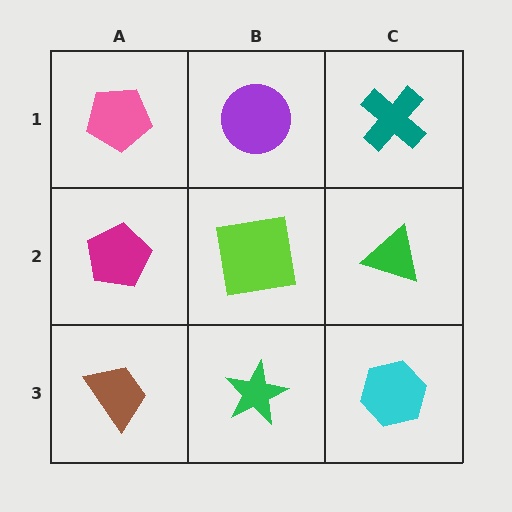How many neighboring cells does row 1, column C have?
2.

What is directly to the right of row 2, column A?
A lime square.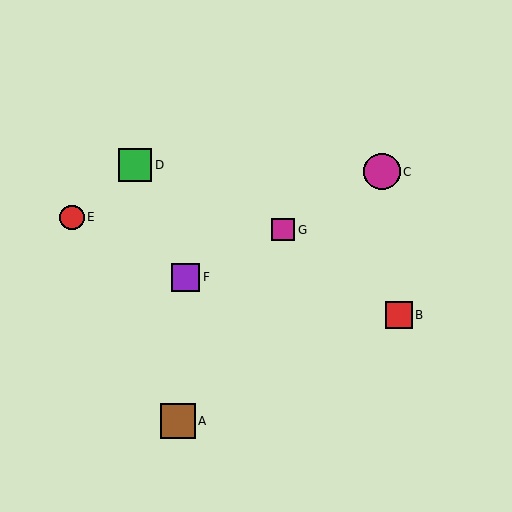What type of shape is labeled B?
Shape B is a red square.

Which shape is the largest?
The magenta circle (labeled C) is the largest.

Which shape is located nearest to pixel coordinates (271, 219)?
The magenta square (labeled G) at (283, 230) is nearest to that location.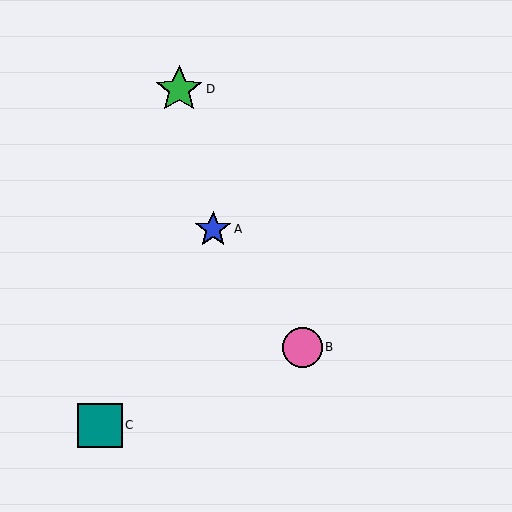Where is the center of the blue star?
The center of the blue star is at (213, 229).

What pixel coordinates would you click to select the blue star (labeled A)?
Click at (213, 229) to select the blue star A.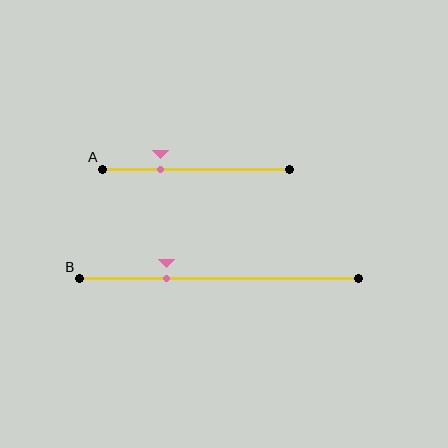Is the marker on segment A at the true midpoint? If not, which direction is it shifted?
No, the marker on segment A is shifted to the left by about 19% of the segment length.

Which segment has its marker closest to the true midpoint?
Segment B has its marker closest to the true midpoint.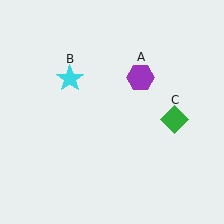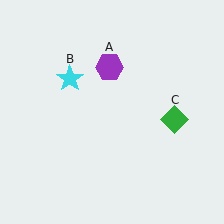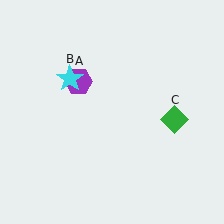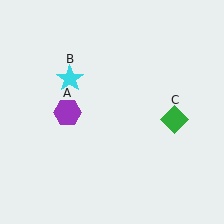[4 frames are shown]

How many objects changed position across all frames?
1 object changed position: purple hexagon (object A).